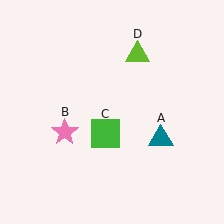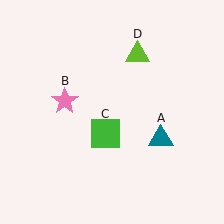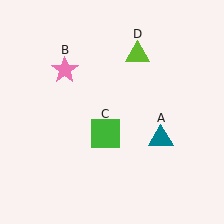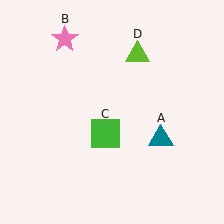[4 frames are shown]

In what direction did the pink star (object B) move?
The pink star (object B) moved up.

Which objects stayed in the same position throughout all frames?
Teal triangle (object A) and green square (object C) and lime triangle (object D) remained stationary.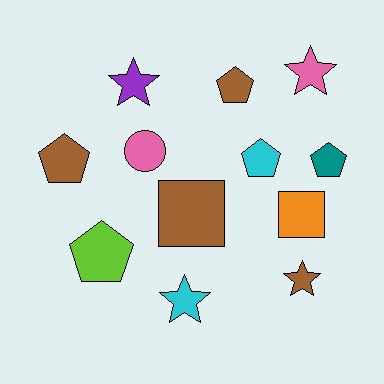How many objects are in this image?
There are 12 objects.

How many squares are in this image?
There are 2 squares.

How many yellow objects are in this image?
There are no yellow objects.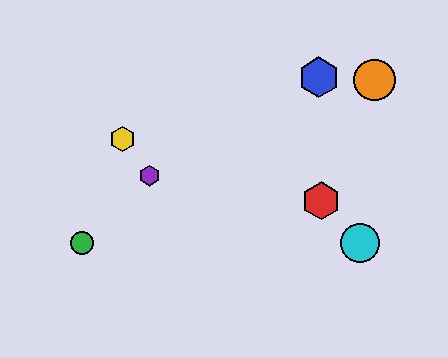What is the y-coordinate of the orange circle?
The orange circle is at y≈80.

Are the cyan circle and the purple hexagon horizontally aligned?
No, the cyan circle is at y≈243 and the purple hexagon is at y≈176.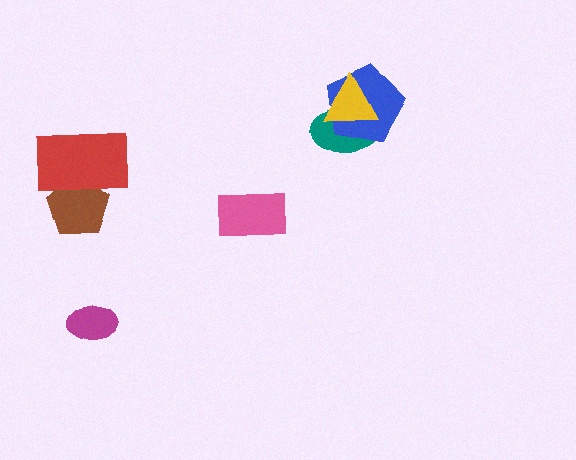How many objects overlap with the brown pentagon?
1 object overlaps with the brown pentagon.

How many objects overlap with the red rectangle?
1 object overlaps with the red rectangle.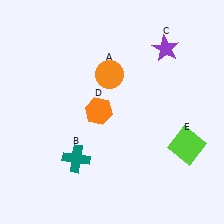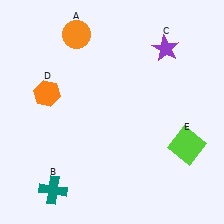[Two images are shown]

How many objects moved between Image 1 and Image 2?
3 objects moved between the two images.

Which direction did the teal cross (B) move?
The teal cross (B) moved down.